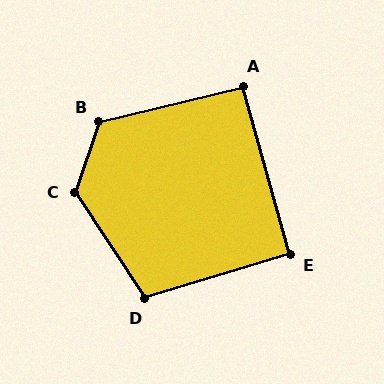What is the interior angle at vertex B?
Approximately 122 degrees (obtuse).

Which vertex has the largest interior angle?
C, at approximately 128 degrees.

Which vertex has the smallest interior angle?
E, at approximately 91 degrees.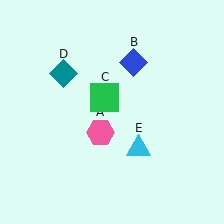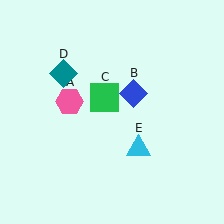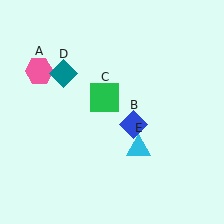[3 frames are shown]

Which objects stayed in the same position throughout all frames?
Green square (object C) and teal diamond (object D) and cyan triangle (object E) remained stationary.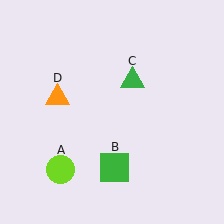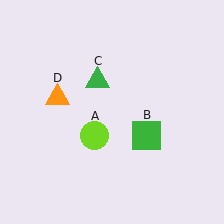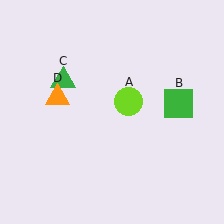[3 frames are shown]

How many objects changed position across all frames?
3 objects changed position: lime circle (object A), green square (object B), green triangle (object C).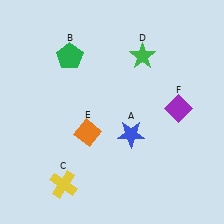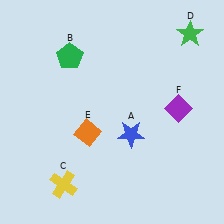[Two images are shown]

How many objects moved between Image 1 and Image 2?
1 object moved between the two images.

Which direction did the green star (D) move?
The green star (D) moved right.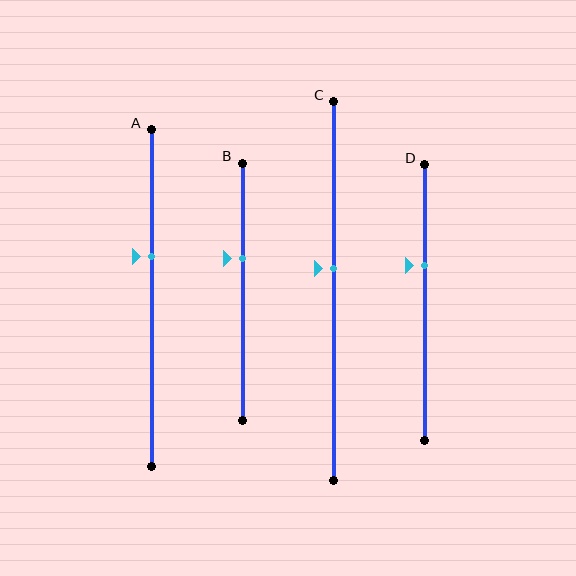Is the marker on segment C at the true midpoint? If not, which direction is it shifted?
No, the marker on segment C is shifted upward by about 6% of the segment length.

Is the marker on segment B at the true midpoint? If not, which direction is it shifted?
No, the marker on segment B is shifted upward by about 13% of the segment length.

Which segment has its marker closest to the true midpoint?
Segment C has its marker closest to the true midpoint.